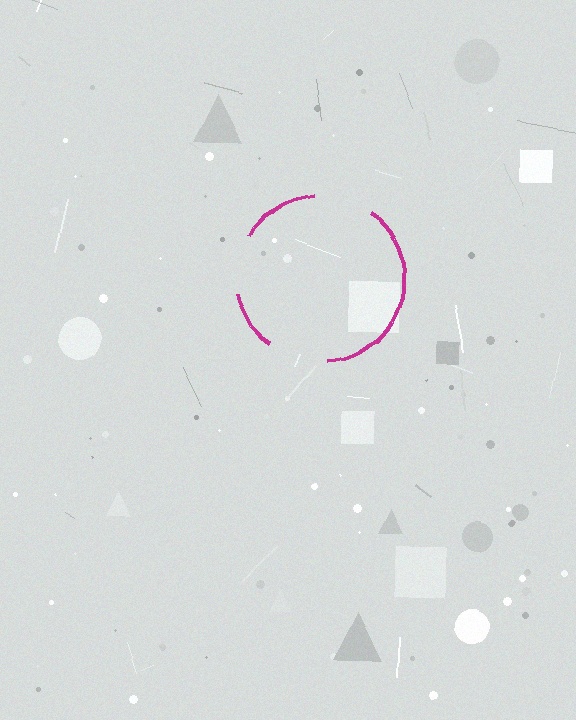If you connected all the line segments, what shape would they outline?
They would outline a circle.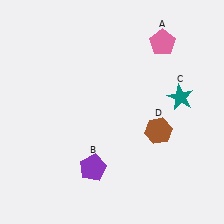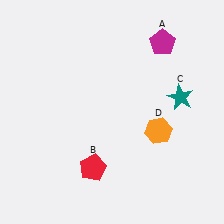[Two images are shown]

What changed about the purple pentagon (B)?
In Image 1, B is purple. In Image 2, it changed to red.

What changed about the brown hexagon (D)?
In Image 1, D is brown. In Image 2, it changed to orange.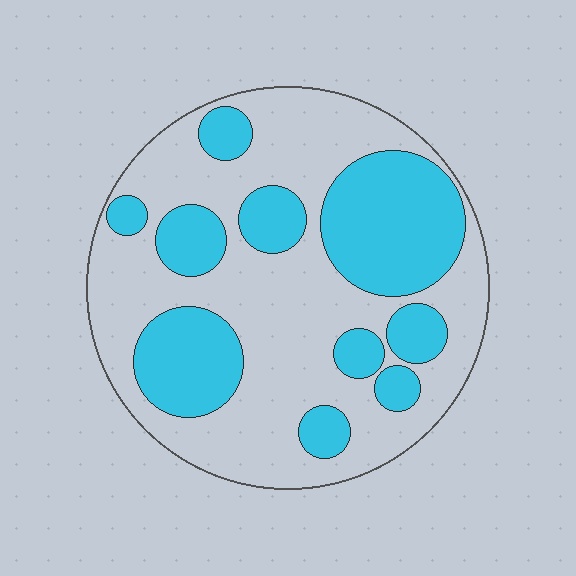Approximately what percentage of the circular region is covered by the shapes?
Approximately 35%.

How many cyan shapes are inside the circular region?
10.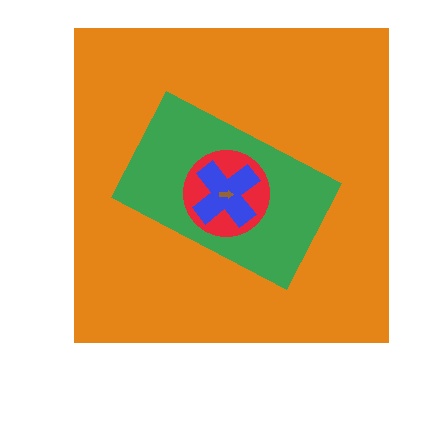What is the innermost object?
The brown arrow.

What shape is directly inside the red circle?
The blue cross.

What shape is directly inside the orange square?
The green rectangle.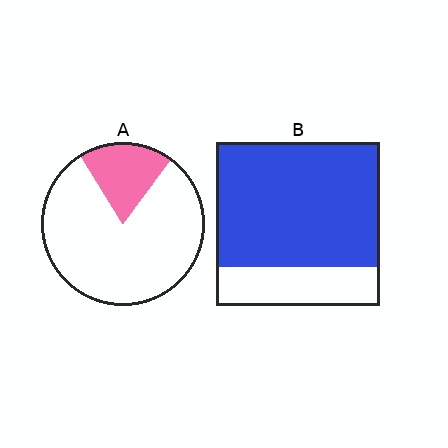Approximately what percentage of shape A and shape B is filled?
A is approximately 20% and B is approximately 75%.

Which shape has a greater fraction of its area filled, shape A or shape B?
Shape B.